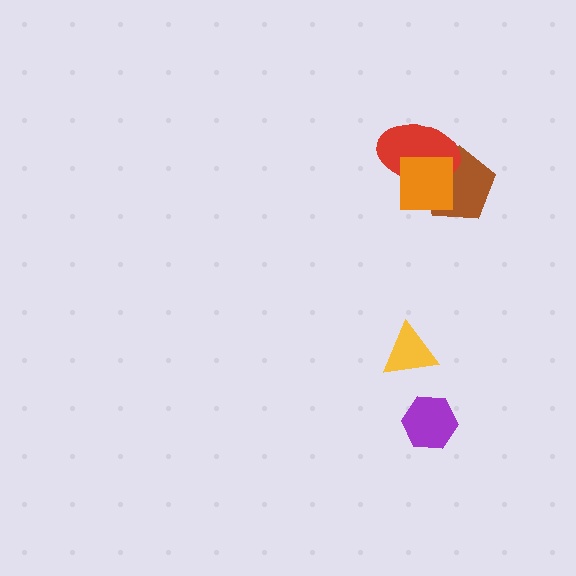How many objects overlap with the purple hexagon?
0 objects overlap with the purple hexagon.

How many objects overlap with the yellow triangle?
0 objects overlap with the yellow triangle.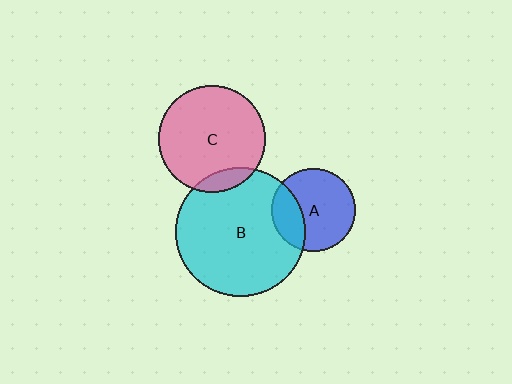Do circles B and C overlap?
Yes.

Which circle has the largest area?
Circle B (cyan).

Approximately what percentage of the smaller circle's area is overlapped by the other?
Approximately 10%.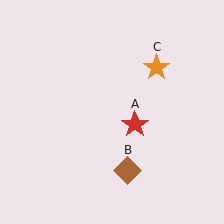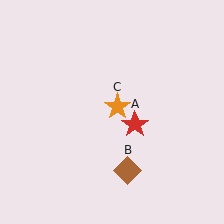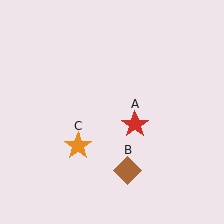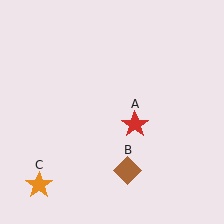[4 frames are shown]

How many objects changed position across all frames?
1 object changed position: orange star (object C).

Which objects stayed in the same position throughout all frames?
Red star (object A) and brown diamond (object B) remained stationary.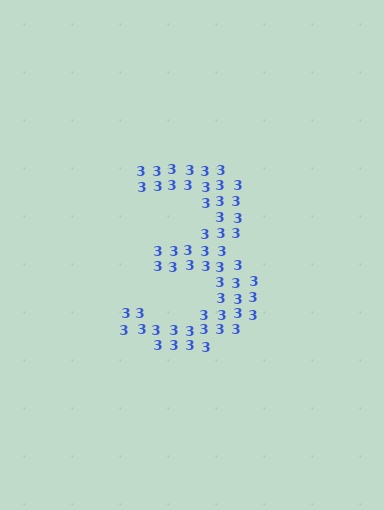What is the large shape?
The large shape is the digit 3.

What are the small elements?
The small elements are digit 3's.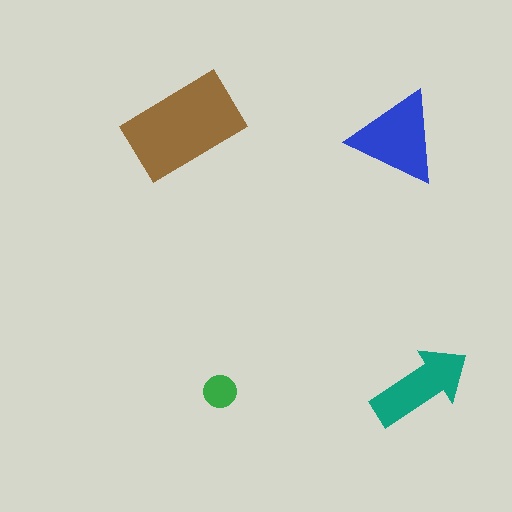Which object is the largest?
The brown rectangle.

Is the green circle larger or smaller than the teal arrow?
Smaller.